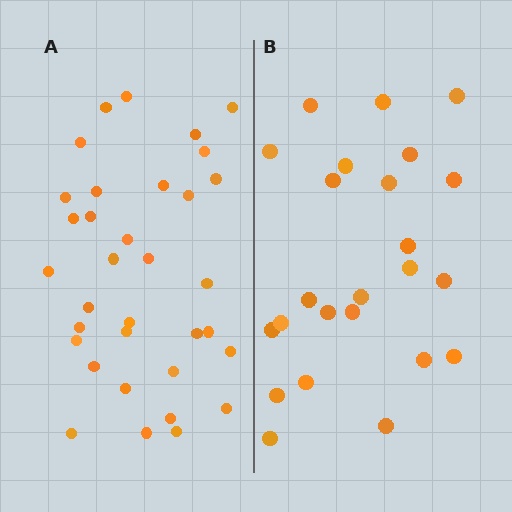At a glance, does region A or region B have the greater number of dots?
Region A (the left region) has more dots.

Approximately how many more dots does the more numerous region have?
Region A has roughly 10 or so more dots than region B.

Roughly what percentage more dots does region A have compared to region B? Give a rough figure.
About 40% more.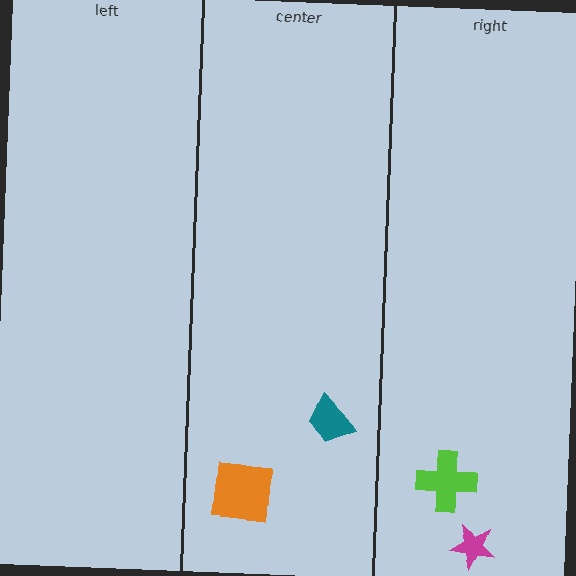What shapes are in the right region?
The lime cross, the magenta star.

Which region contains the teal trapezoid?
The center region.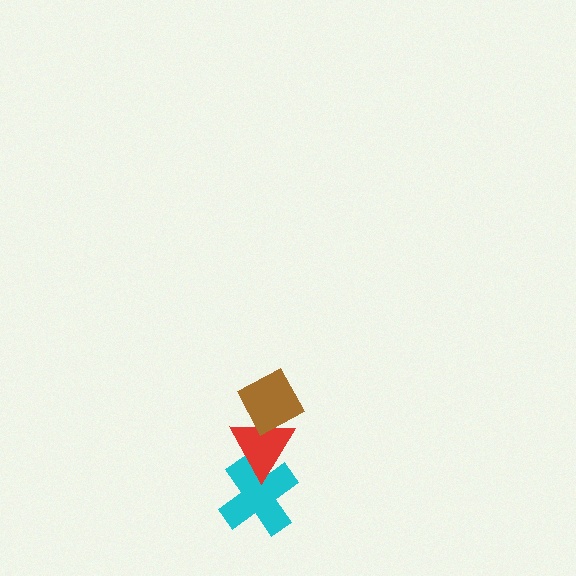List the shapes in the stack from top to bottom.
From top to bottom: the brown diamond, the red triangle, the cyan cross.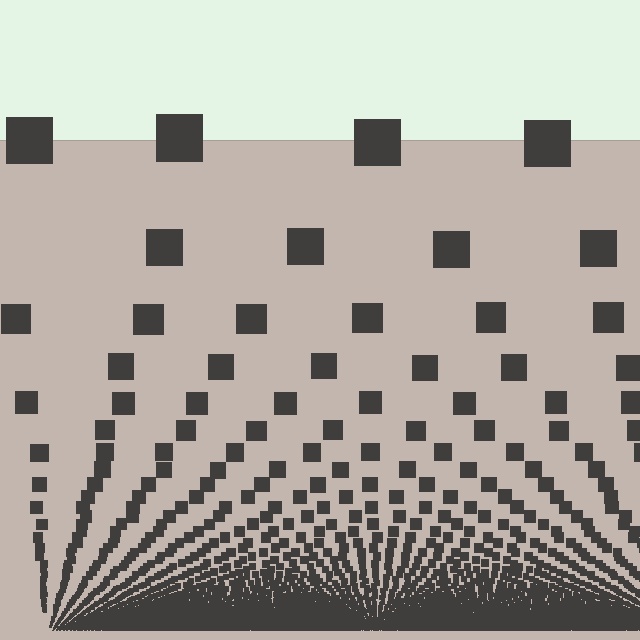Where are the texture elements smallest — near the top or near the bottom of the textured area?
Near the bottom.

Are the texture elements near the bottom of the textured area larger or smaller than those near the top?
Smaller. The gradient is inverted — elements near the bottom are smaller and denser.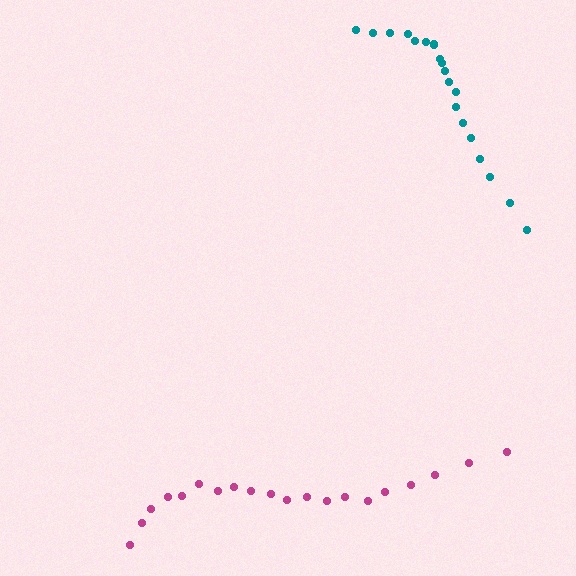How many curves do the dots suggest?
There are 2 distinct paths.